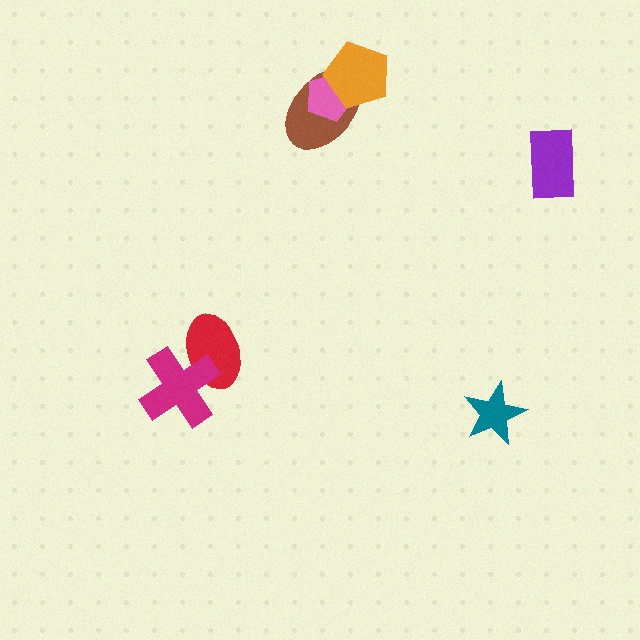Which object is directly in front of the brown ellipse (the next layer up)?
The pink pentagon is directly in front of the brown ellipse.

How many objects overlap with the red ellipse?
1 object overlaps with the red ellipse.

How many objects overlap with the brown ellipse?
2 objects overlap with the brown ellipse.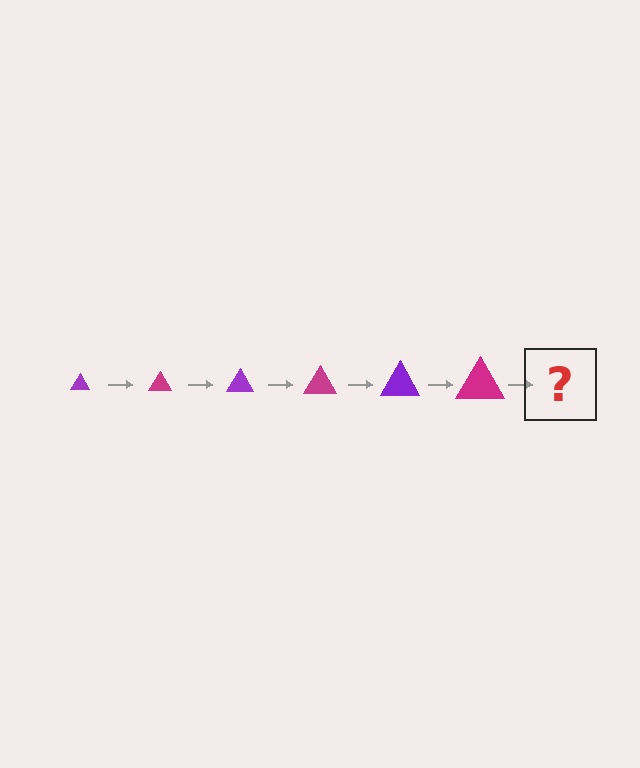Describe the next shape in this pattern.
It should be a purple triangle, larger than the previous one.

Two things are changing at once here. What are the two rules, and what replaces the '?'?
The two rules are that the triangle grows larger each step and the color cycles through purple and magenta. The '?' should be a purple triangle, larger than the previous one.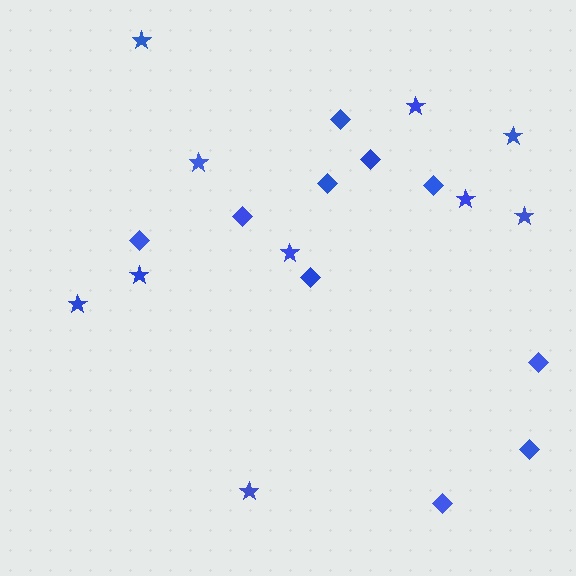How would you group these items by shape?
There are 2 groups: one group of stars (10) and one group of diamonds (10).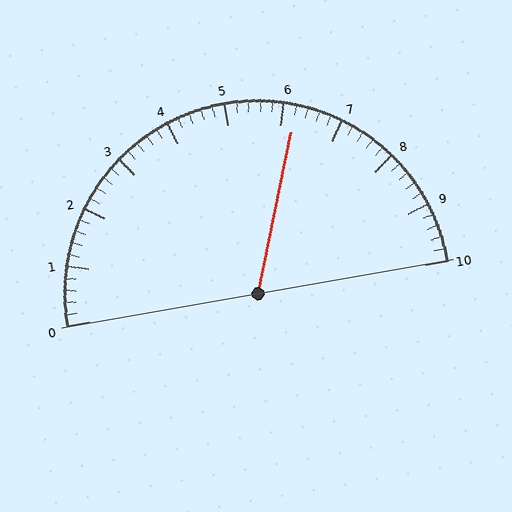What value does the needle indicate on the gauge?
The needle indicates approximately 6.2.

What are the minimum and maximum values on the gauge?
The gauge ranges from 0 to 10.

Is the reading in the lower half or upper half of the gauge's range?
The reading is in the upper half of the range (0 to 10).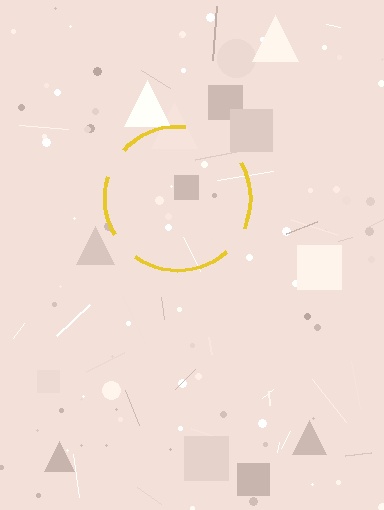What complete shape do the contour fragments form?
The contour fragments form a circle.